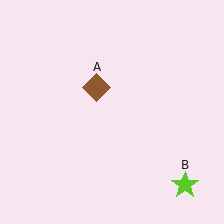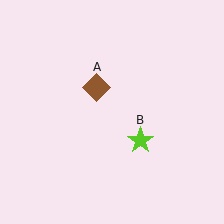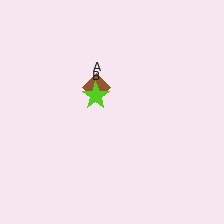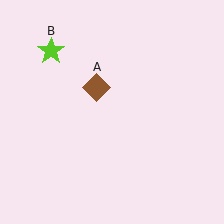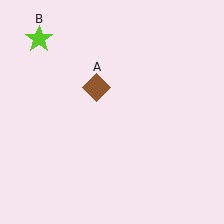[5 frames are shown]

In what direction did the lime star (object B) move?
The lime star (object B) moved up and to the left.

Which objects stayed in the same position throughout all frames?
Brown diamond (object A) remained stationary.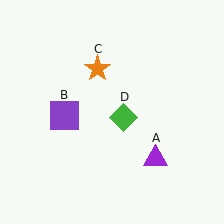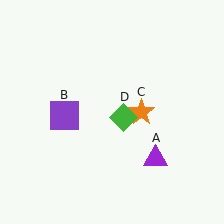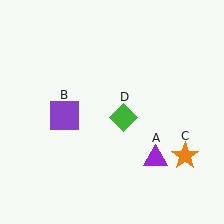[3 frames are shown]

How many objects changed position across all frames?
1 object changed position: orange star (object C).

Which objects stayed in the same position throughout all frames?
Purple triangle (object A) and purple square (object B) and green diamond (object D) remained stationary.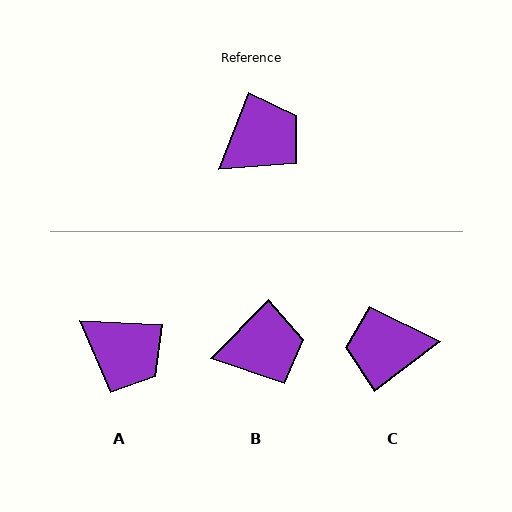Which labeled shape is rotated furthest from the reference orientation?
C, about 149 degrees away.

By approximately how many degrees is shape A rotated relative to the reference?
Approximately 71 degrees clockwise.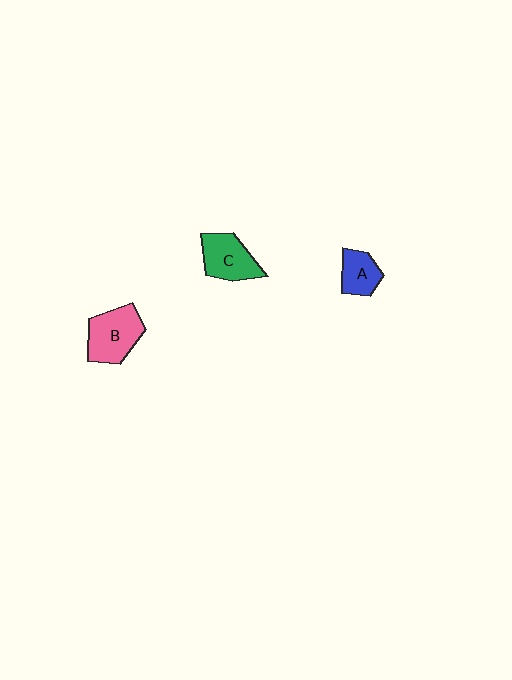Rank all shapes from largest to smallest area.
From largest to smallest: B (pink), C (green), A (blue).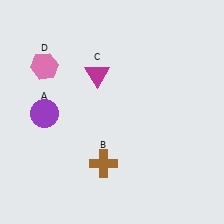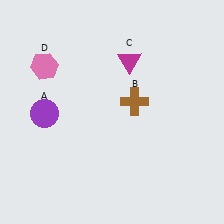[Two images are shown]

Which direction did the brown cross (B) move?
The brown cross (B) moved up.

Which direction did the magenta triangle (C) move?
The magenta triangle (C) moved right.